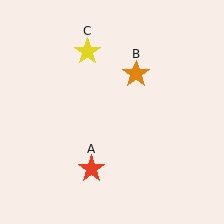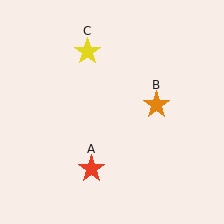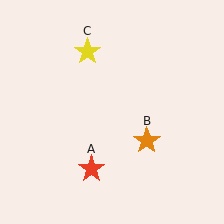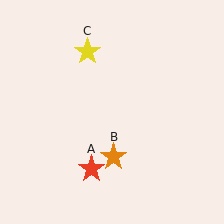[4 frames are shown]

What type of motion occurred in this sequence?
The orange star (object B) rotated clockwise around the center of the scene.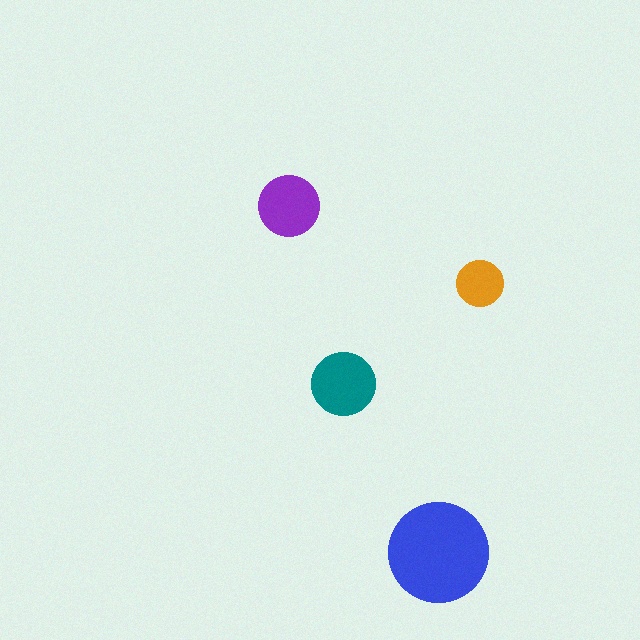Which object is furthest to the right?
The orange circle is rightmost.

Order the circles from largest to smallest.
the blue one, the teal one, the purple one, the orange one.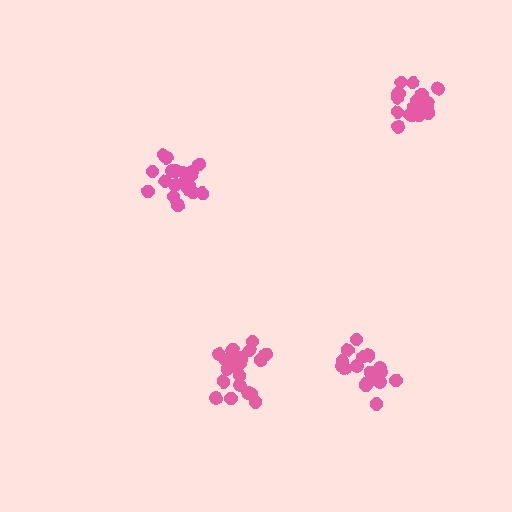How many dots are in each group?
Group 1: 21 dots, Group 2: 20 dots, Group 3: 19 dots, Group 4: 20 dots (80 total).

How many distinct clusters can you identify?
There are 4 distinct clusters.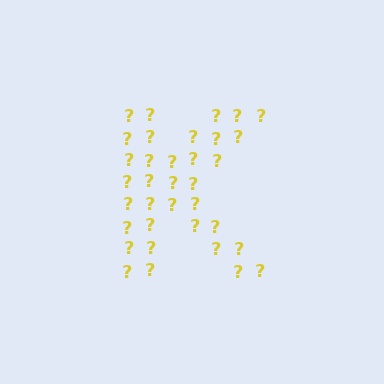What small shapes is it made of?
It is made of small question marks.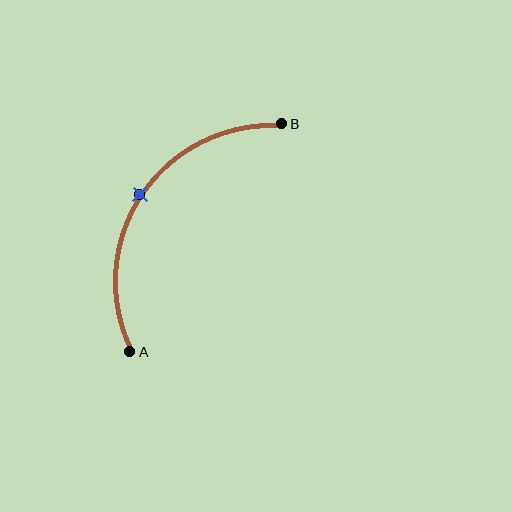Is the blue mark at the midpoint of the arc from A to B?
Yes. The blue mark lies on the arc at equal arc-length from both A and B — it is the arc midpoint.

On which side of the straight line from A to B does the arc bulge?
The arc bulges to the left of the straight line connecting A and B.